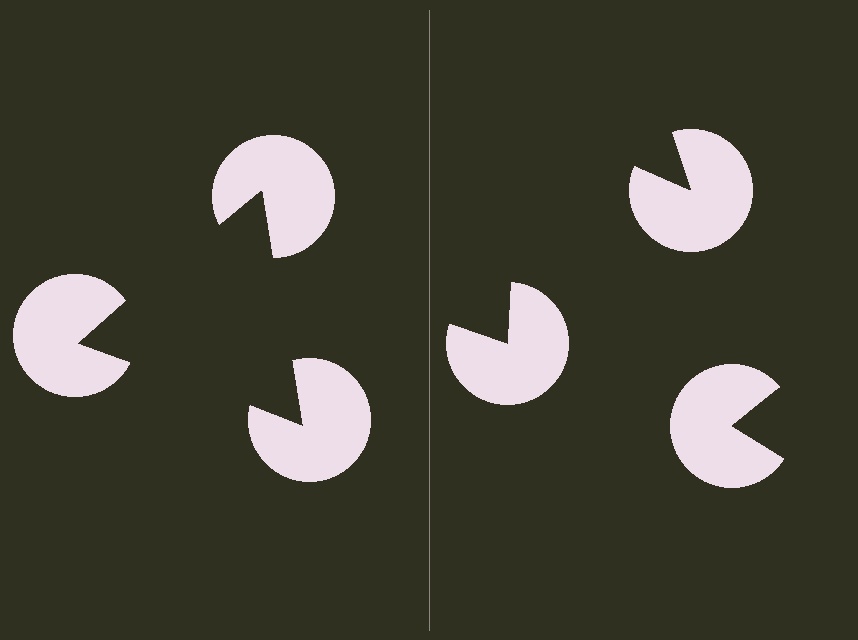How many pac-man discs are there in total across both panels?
6 — 3 on each side.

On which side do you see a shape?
An illusory triangle appears on the left side. On the right side the wedge cuts are rotated, so no coherent shape forms.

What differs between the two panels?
The pac-man discs are positioned identically on both sides; only the wedge orientations differ. On the left they align to a triangle; on the right they are misaligned.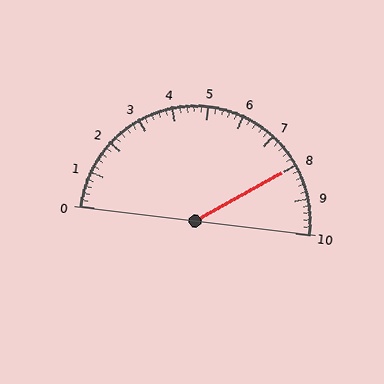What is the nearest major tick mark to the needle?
The nearest major tick mark is 8.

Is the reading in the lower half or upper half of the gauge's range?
The reading is in the upper half of the range (0 to 10).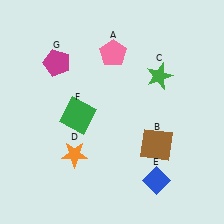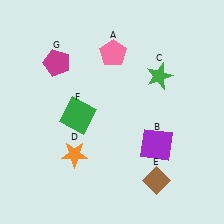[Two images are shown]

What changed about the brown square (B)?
In Image 1, B is brown. In Image 2, it changed to purple.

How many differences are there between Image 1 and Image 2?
There are 2 differences between the two images.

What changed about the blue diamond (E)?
In Image 1, E is blue. In Image 2, it changed to brown.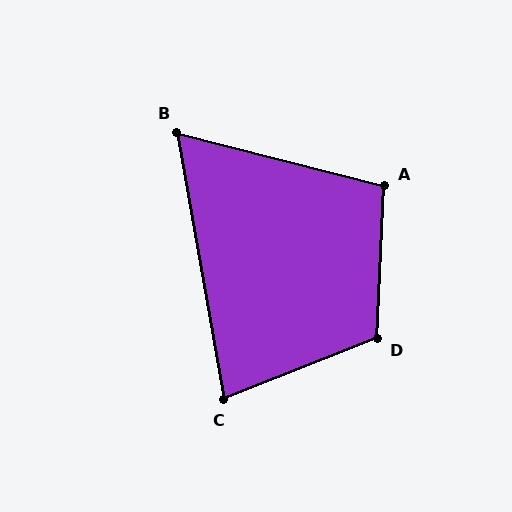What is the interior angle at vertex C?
Approximately 79 degrees (acute).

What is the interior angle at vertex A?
Approximately 101 degrees (obtuse).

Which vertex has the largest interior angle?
D, at approximately 114 degrees.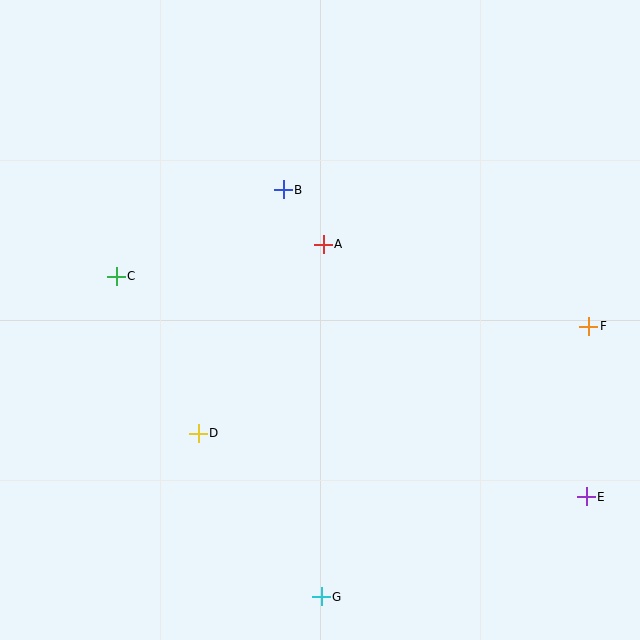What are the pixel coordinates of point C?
Point C is at (116, 276).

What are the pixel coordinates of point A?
Point A is at (323, 244).